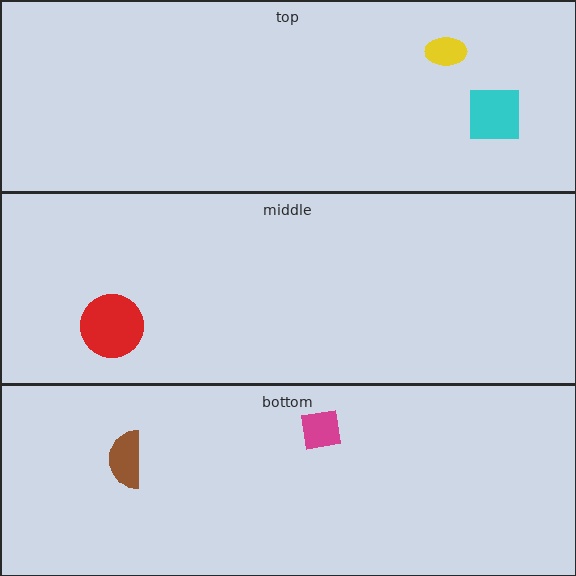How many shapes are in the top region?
2.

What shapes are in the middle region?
The red circle.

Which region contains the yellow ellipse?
The top region.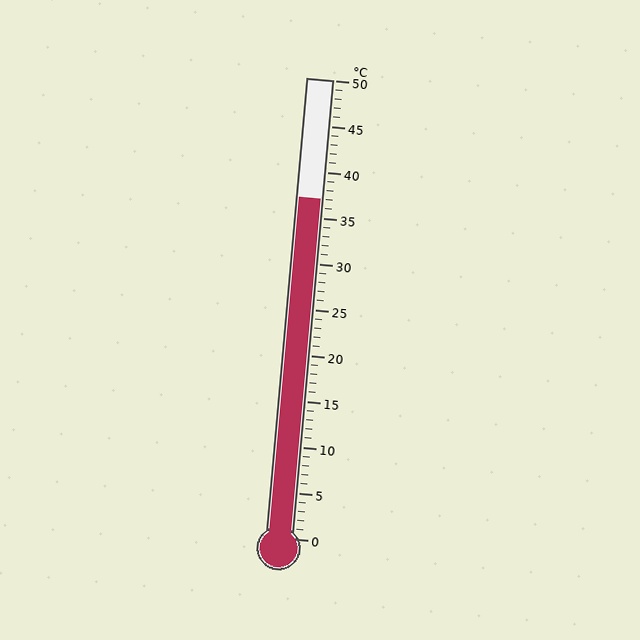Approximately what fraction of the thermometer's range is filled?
The thermometer is filled to approximately 75% of its range.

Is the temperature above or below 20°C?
The temperature is above 20°C.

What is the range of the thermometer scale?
The thermometer scale ranges from 0°C to 50°C.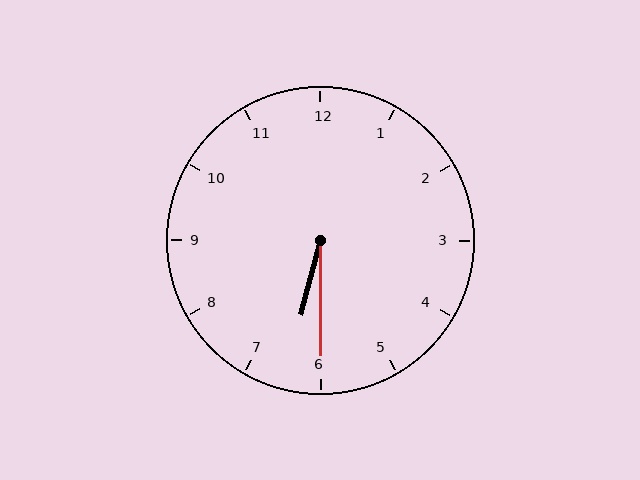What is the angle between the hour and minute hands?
Approximately 15 degrees.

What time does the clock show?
6:30.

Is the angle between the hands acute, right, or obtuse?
It is acute.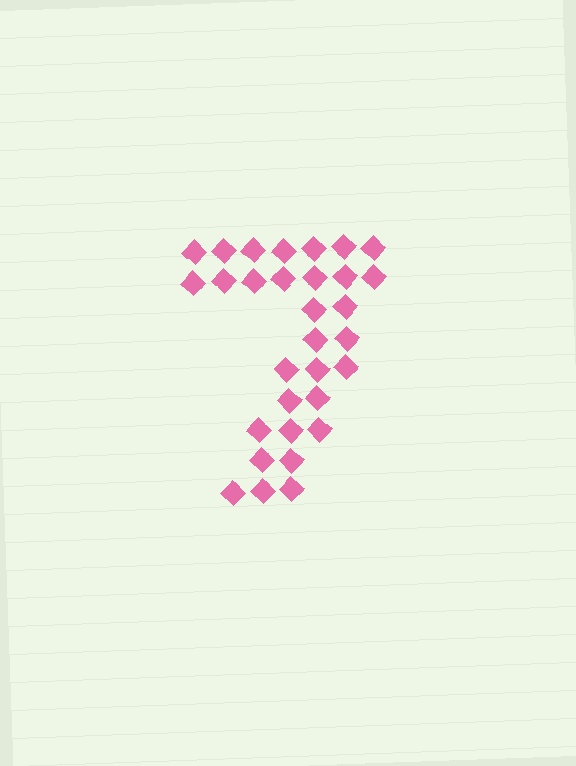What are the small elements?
The small elements are diamonds.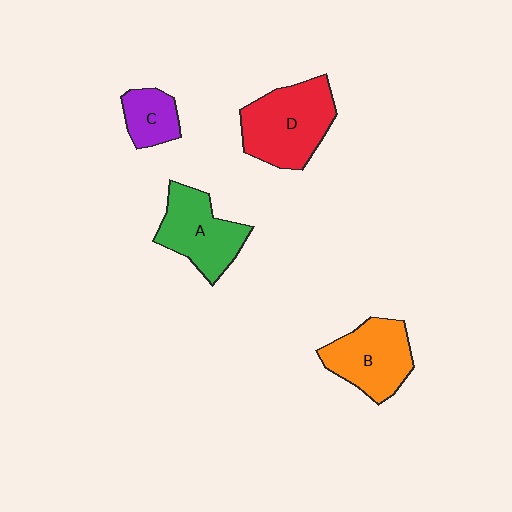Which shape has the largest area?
Shape D (red).